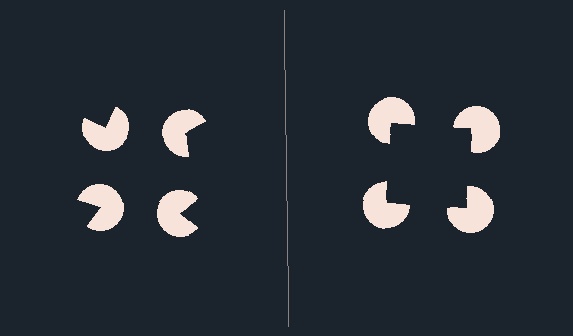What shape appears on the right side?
An illusory square.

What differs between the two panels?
The pac-man discs are positioned identically on both sides; only the wedge orientations differ. On the right they align to a square; on the left they are misaligned.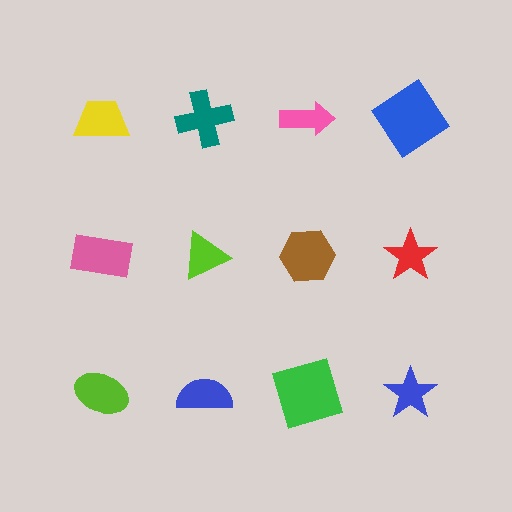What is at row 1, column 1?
A yellow trapezoid.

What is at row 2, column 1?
A pink rectangle.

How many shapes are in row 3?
4 shapes.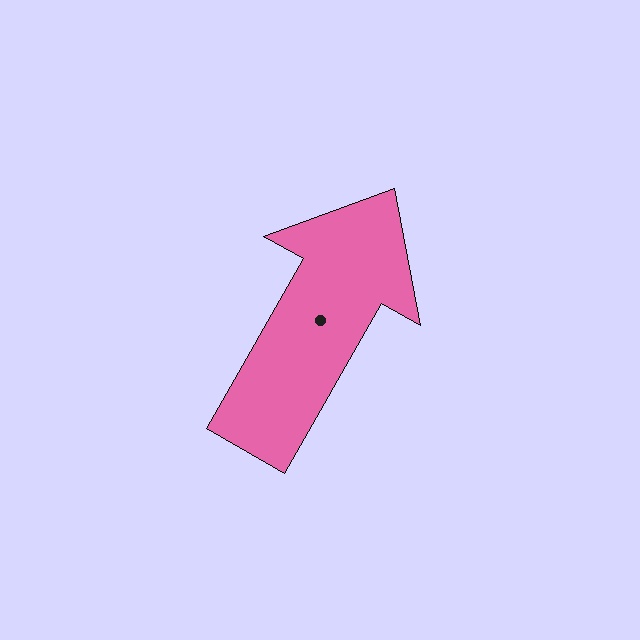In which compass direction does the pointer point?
Northeast.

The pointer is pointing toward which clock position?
Roughly 1 o'clock.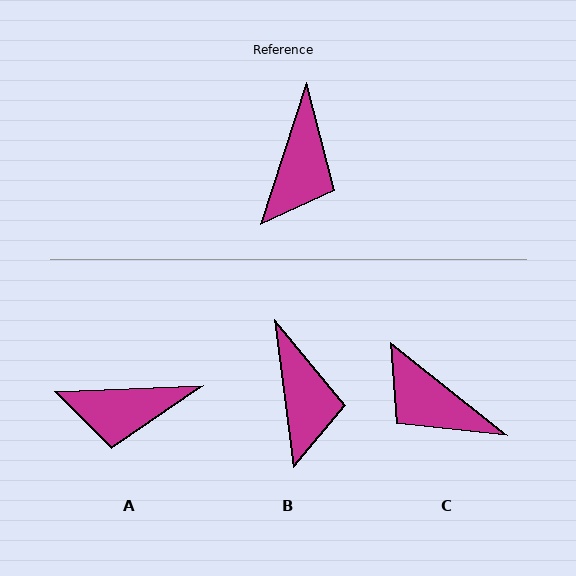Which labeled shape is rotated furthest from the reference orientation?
C, about 111 degrees away.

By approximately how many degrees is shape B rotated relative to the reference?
Approximately 25 degrees counter-clockwise.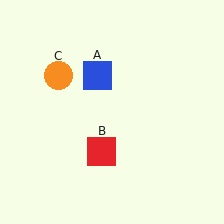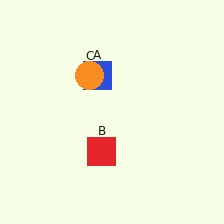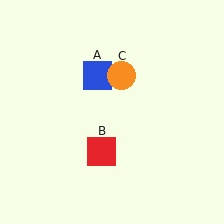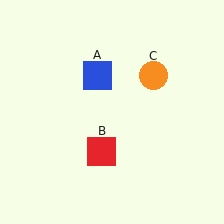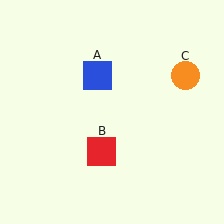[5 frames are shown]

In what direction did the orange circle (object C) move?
The orange circle (object C) moved right.